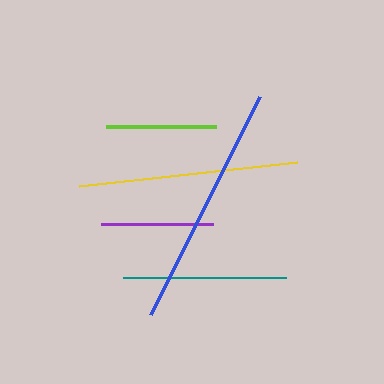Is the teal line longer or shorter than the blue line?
The blue line is longer than the teal line.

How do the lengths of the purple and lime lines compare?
The purple and lime lines are approximately the same length.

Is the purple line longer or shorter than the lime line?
The purple line is longer than the lime line.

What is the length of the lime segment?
The lime segment is approximately 110 pixels long.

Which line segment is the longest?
The blue line is the longest at approximately 244 pixels.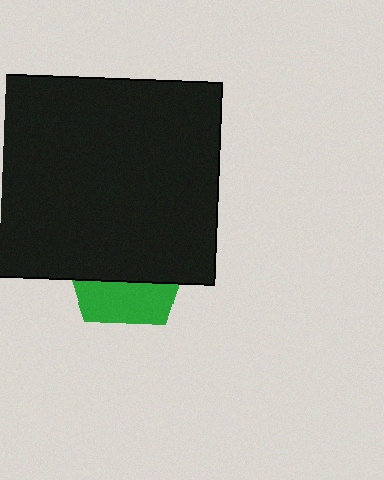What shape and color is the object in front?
The object in front is a black rectangle.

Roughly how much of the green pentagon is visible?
A small part of it is visible (roughly 34%).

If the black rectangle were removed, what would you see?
You would see the complete green pentagon.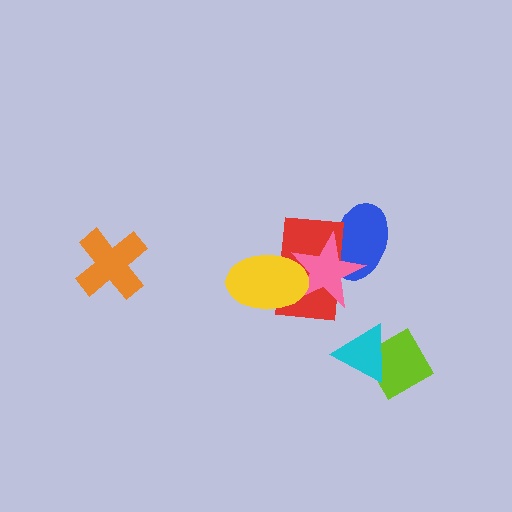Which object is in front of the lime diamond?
The cyan triangle is in front of the lime diamond.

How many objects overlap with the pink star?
3 objects overlap with the pink star.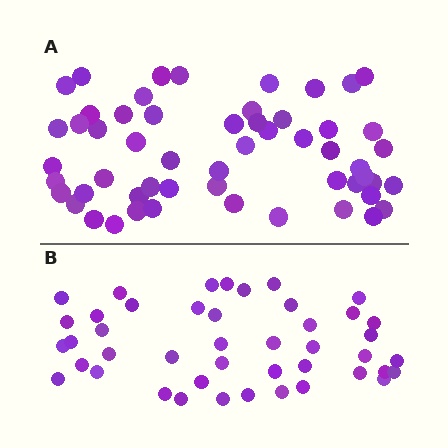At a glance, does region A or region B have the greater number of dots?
Region A (the top region) has more dots.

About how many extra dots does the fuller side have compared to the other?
Region A has roughly 12 or so more dots than region B.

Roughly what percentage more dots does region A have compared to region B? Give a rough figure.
About 25% more.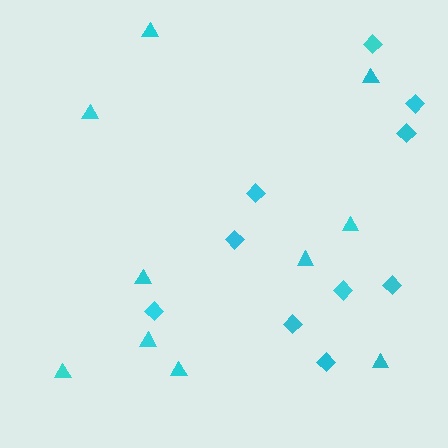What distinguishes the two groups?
There are 2 groups: one group of triangles (10) and one group of diamonds (10).